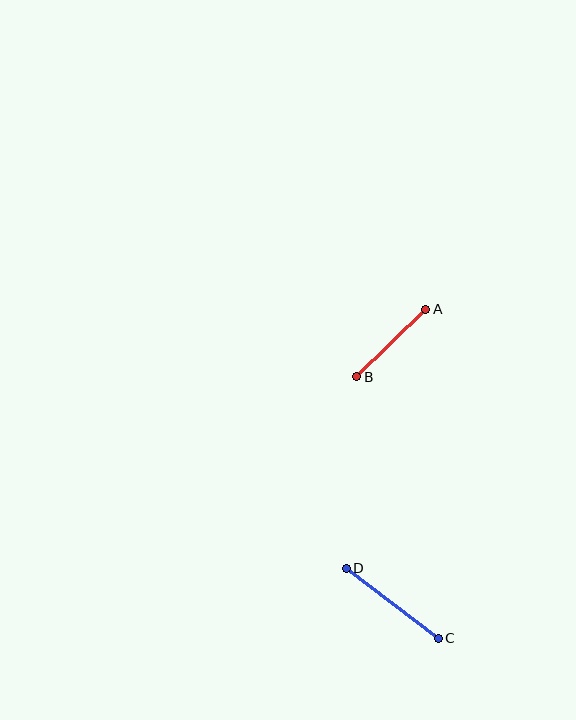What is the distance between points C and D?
The distance is approximately 116 pixels.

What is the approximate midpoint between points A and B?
The midpoint is at approximately (391, 343) pixels.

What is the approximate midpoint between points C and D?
The midpoint is at approximately (392, 603) pixels.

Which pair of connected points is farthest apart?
Points C and D are farthest apart.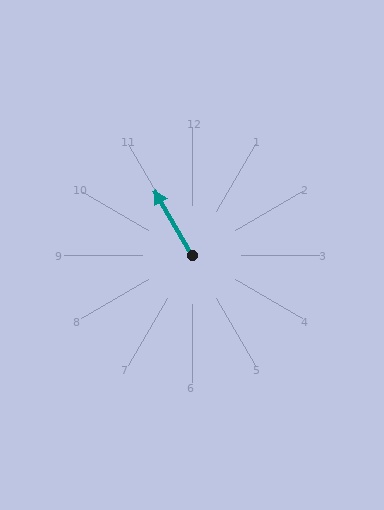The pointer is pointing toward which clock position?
Roughly 11 o'clock.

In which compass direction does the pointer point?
Northwest.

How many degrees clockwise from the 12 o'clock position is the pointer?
Approximately 330 degrees.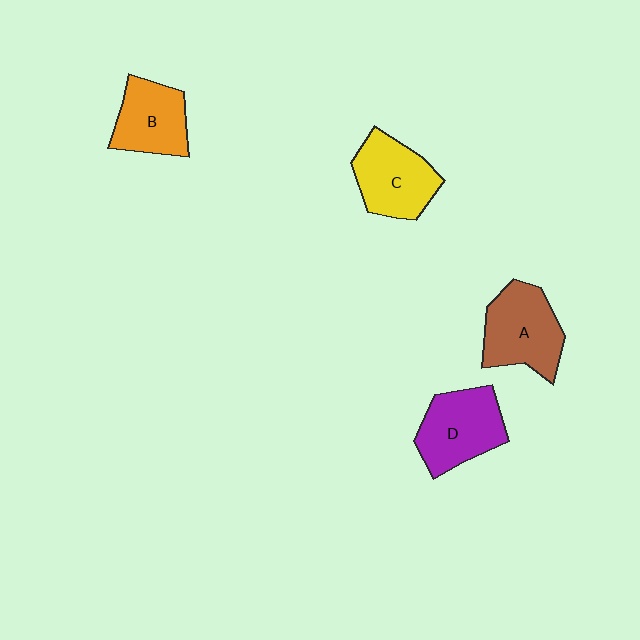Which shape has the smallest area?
Shape B (orange).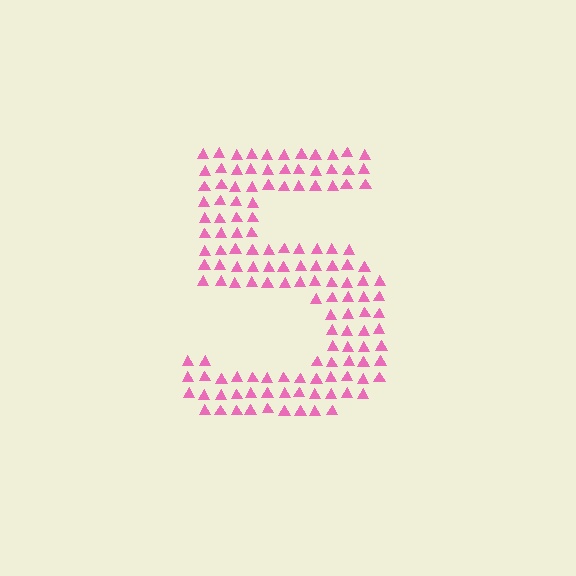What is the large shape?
The large shape is the digit 5.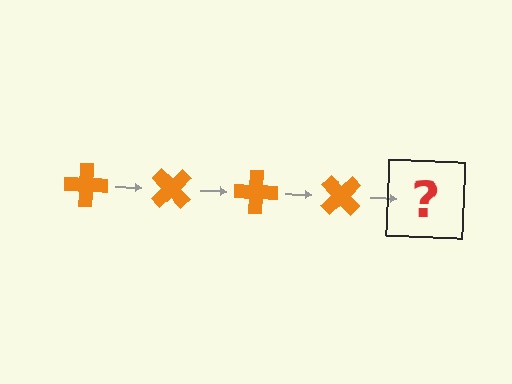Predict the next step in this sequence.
The next step is an orange cross rotated 180 degrees.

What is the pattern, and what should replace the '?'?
The pattern is that the cross rotates 45 degrees each step. The '?' should be an orange cross rotated 180 degrees.